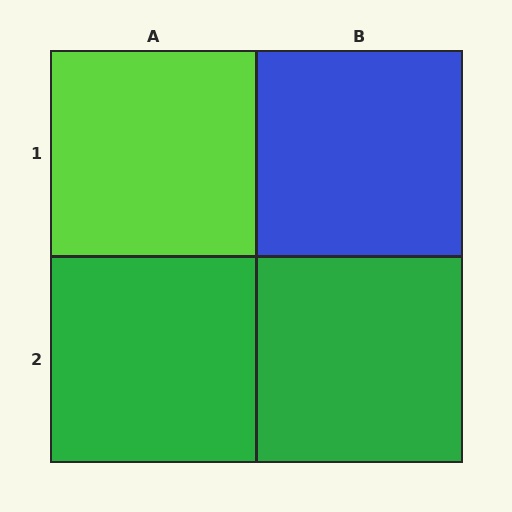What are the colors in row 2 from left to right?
Green, green.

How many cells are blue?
1 cell is blue.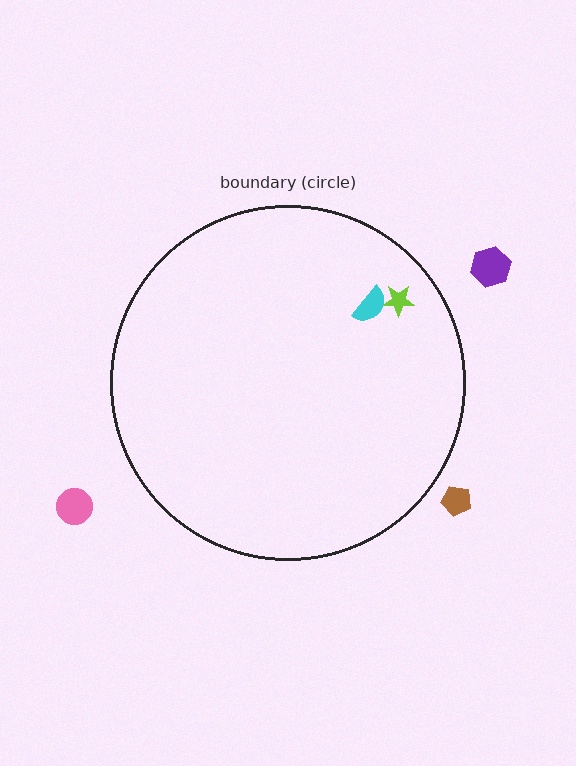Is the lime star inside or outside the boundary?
Inside.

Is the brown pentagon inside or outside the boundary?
Outside.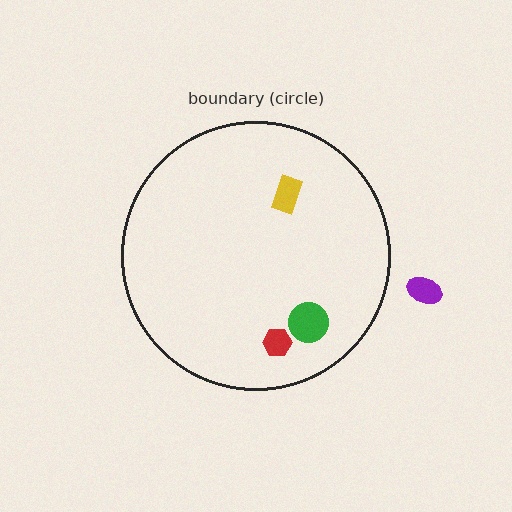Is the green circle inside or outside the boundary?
Inside.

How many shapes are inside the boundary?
3 inside, 1 outside.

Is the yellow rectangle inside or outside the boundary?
Inside.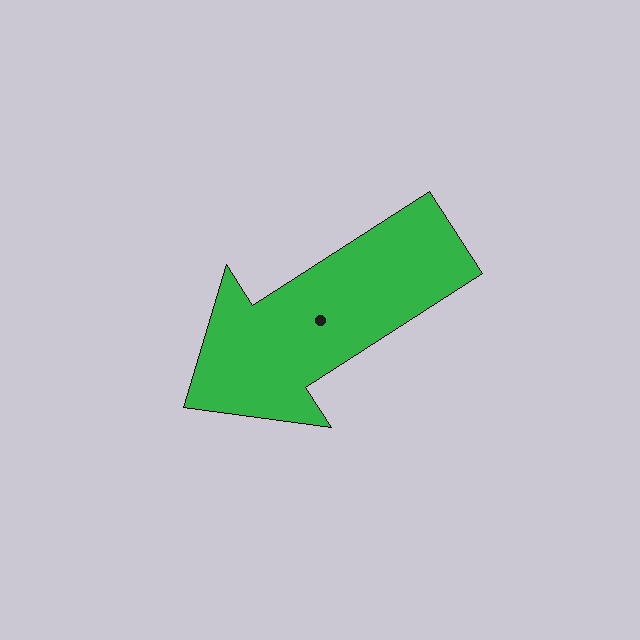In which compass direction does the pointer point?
Southwest.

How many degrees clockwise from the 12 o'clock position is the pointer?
Approximately 237 degrees.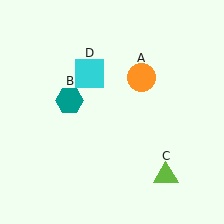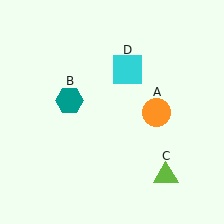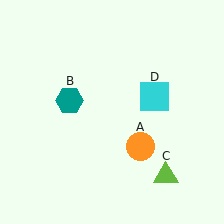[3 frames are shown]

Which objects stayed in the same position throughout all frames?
Teal hexagon (object B) and lime triangle (object C) remained stationary.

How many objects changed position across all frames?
2 objects changed position: orange circle (object A), cyan square (object D).